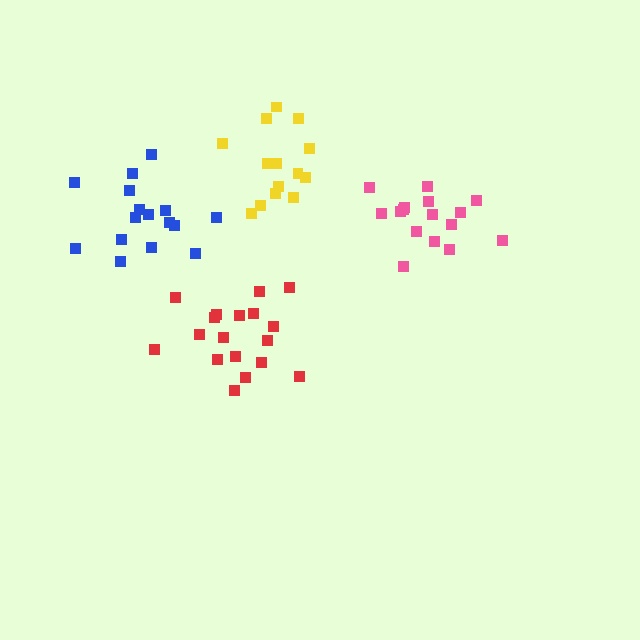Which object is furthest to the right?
The pink cluster is rightmost.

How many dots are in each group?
Group 1: 16 dots, Group 2: 16 dots, Group 3: 14 dots, Group 4: 18 dots (64 total).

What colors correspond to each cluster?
The clusters are colored: blue, pink, yellow, red.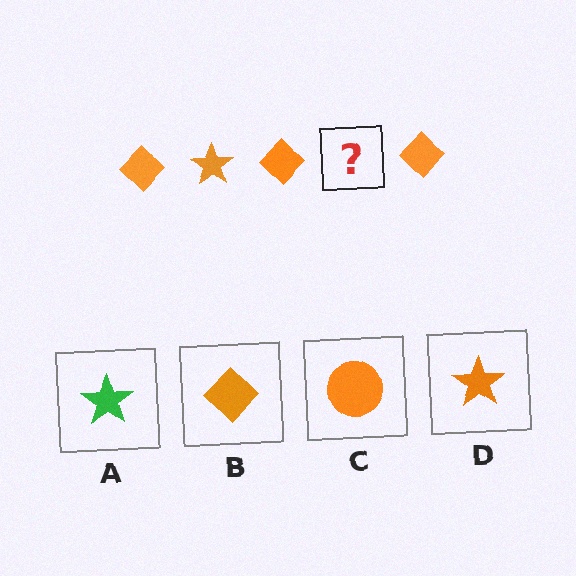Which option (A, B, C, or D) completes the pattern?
D.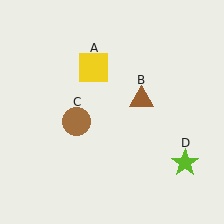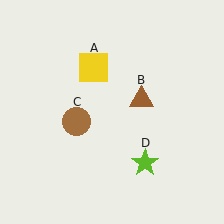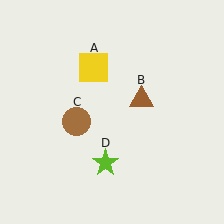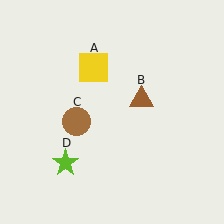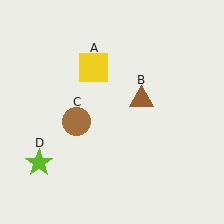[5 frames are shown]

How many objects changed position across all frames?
1 object changed position: lime star (object D).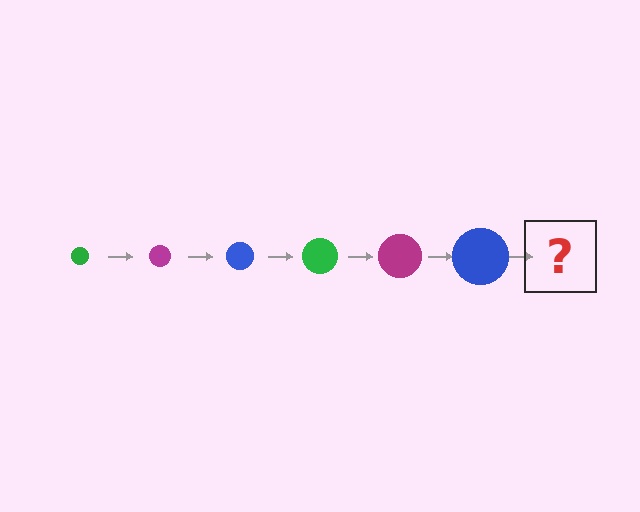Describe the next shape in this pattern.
It should be a green circle, larger than the previous one.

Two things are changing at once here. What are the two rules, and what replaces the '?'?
The two rules are that the circle grows larger each step and the color cycles through green, magenta, and blue. The '?' should be a green circle, larger than the previous one.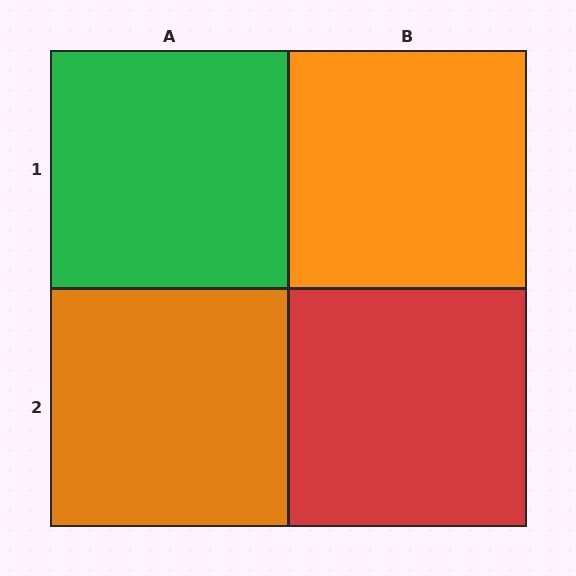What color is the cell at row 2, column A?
Orange.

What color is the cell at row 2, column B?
Red.